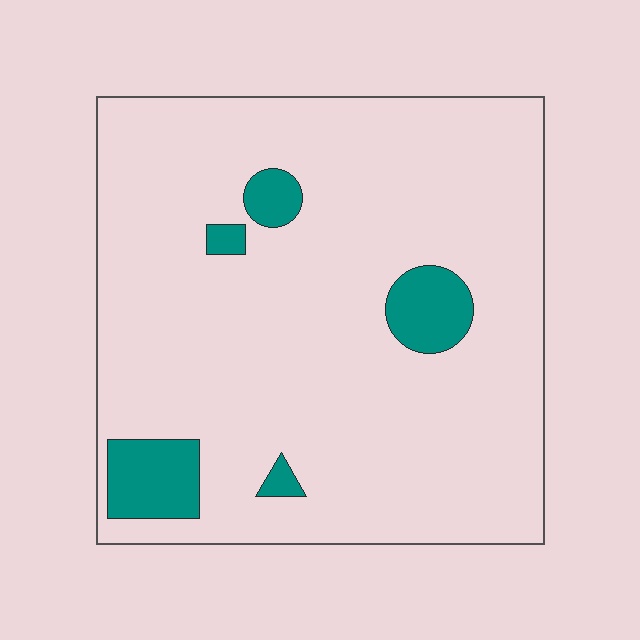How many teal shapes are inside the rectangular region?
5.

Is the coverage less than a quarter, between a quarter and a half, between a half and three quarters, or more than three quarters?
Less than a quarter.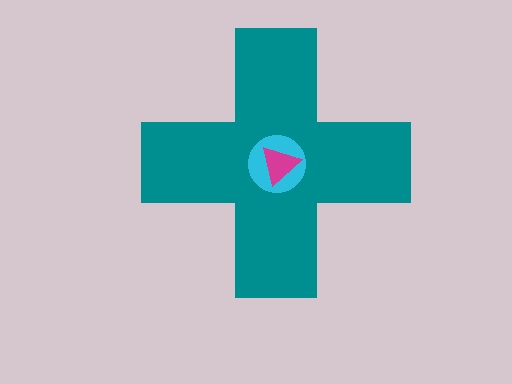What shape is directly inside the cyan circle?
The magenta triangle.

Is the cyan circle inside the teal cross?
Yes.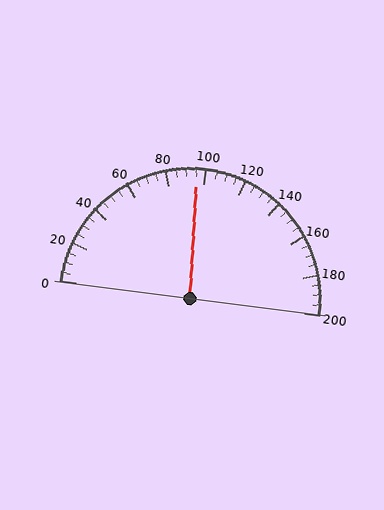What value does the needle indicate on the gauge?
The needle indicates approximately 95.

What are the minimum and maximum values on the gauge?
The gauge ranges from 0 to 200.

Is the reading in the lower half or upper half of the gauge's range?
The reading is in the lower half of the range (0 to 200).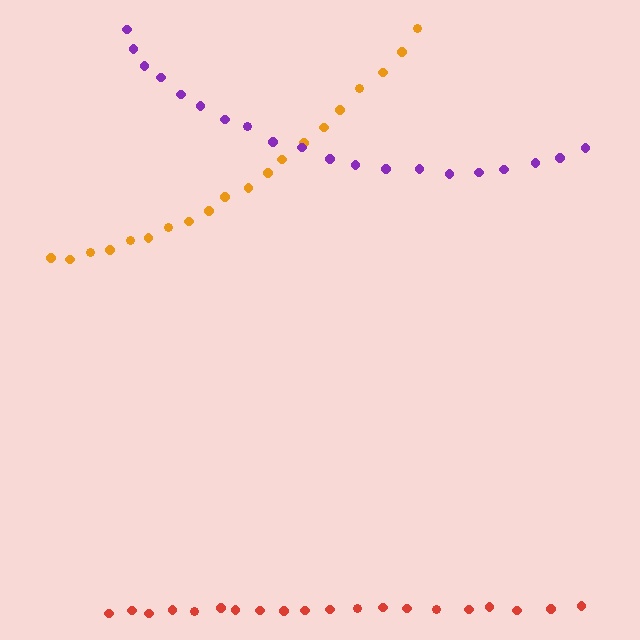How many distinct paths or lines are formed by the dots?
There are 3 distinct paths.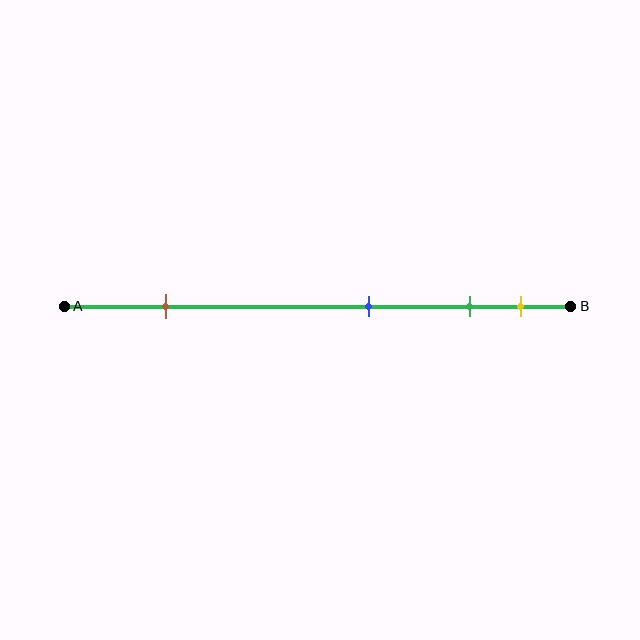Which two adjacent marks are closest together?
The green and yellow marks are the closest adjacent pair.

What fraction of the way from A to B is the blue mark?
The blue mark is approximately 60% (0.6) of the way from A to B.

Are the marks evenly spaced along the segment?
No, the marks are not evenly spaced.